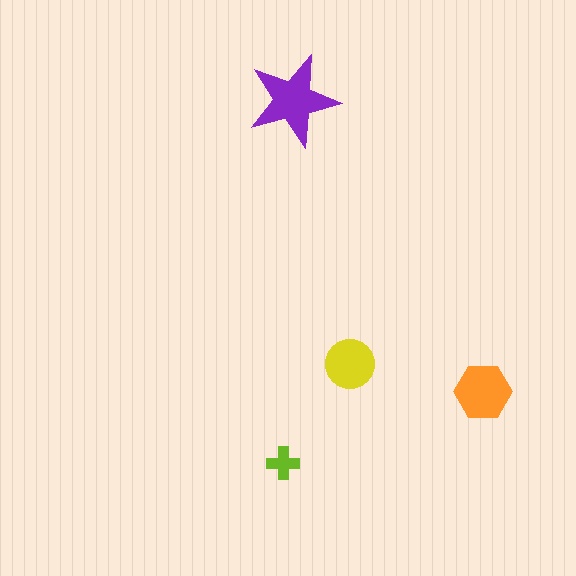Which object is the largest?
The purple star.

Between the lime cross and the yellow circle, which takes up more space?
The yellow circle.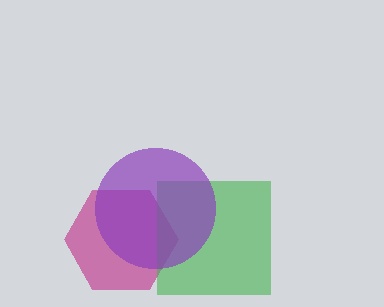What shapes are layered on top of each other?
The layered shapes are: a magenta hexagon, a green square, a purple circle.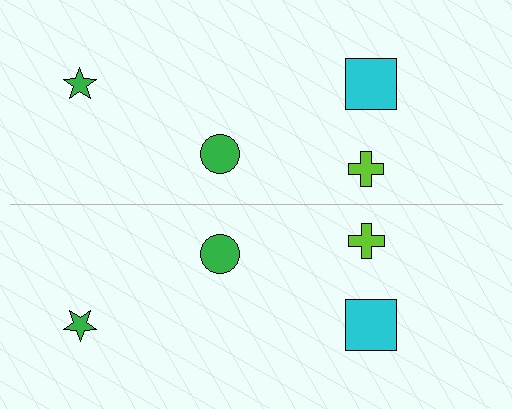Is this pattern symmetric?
Yes, this pattern has bilateral (reflection) symmetry.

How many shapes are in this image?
There are 8 shapes in this image.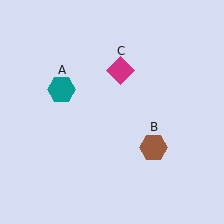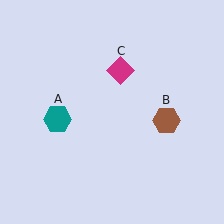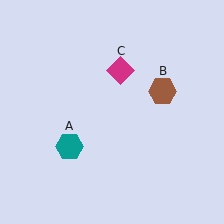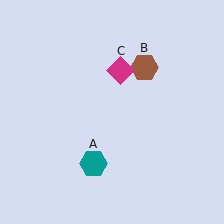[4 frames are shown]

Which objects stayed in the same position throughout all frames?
Magenta diamond (object C) remained stationary.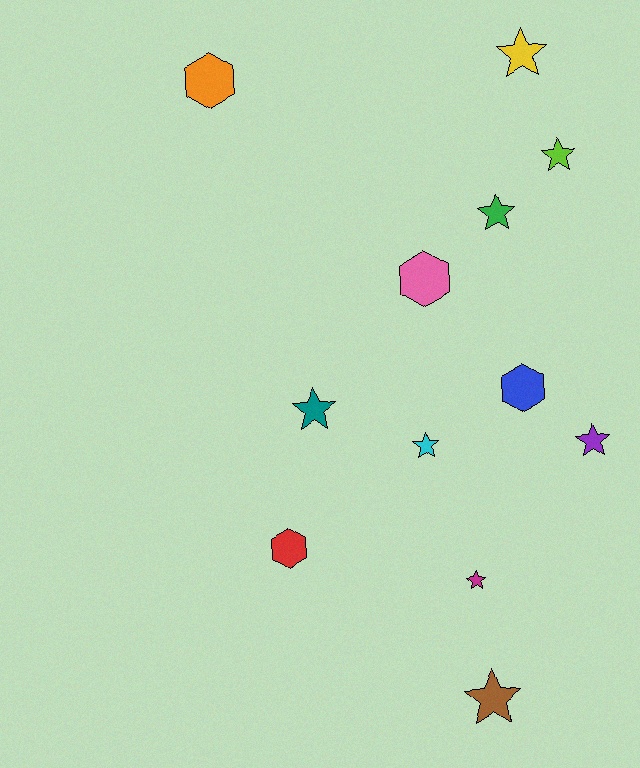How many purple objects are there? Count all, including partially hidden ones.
There is 1 purple object.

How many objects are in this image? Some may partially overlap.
There are 12 objects.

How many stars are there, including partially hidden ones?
There are 8 stars.